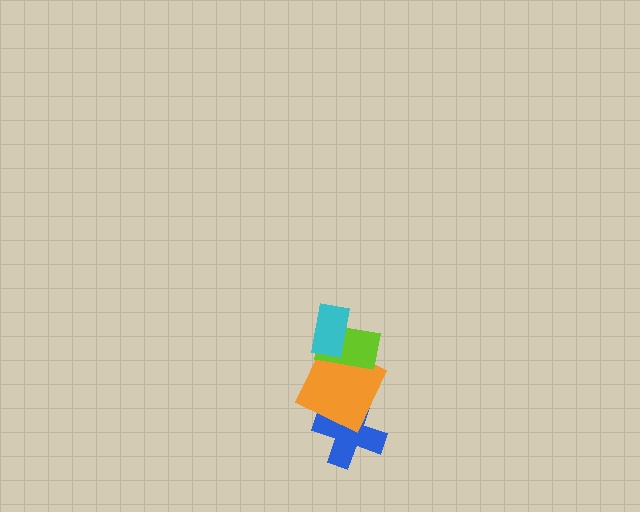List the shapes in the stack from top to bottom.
From top to bottom: the cyan rectangle, the lime rectangle, the orange square, the blue cross.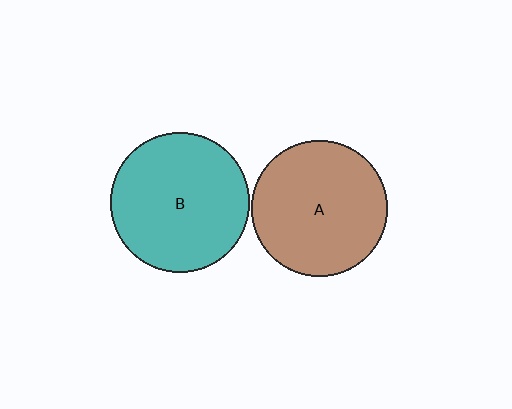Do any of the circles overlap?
No, none of the circles overlap.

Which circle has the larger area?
Circle B (teal).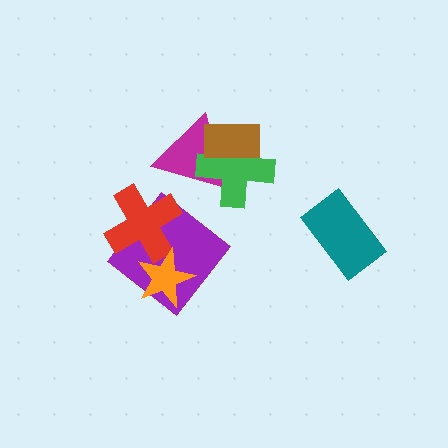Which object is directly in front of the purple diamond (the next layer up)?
The red cross is directly in front of the purple diamond.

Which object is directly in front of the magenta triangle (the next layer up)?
The green cross is directly in front of the magenta triangle.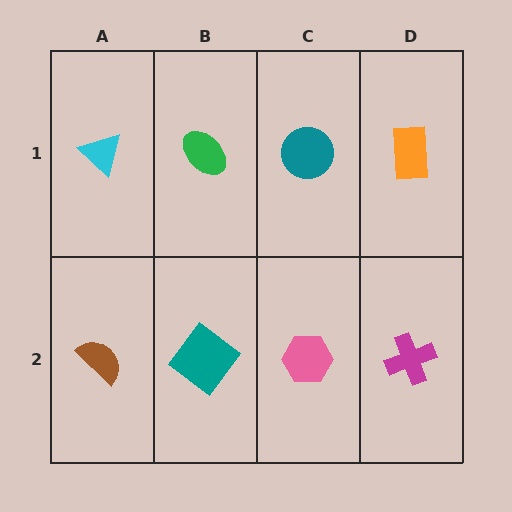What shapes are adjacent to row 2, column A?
A cyan triangle (row 1, column A), a teal diamond (row 2, column B).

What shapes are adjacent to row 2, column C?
A teal circle (row 1, column C), a teal diamond (row 2, column B), a magenta cross (row 2, column D).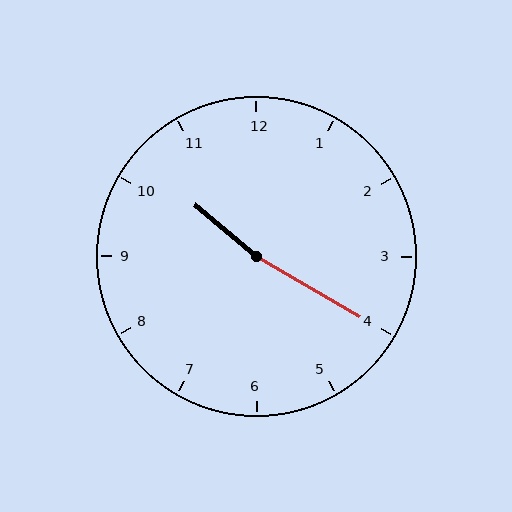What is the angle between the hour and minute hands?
Approximately 170 degrees.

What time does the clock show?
10:20.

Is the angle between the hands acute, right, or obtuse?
It is obtuse.